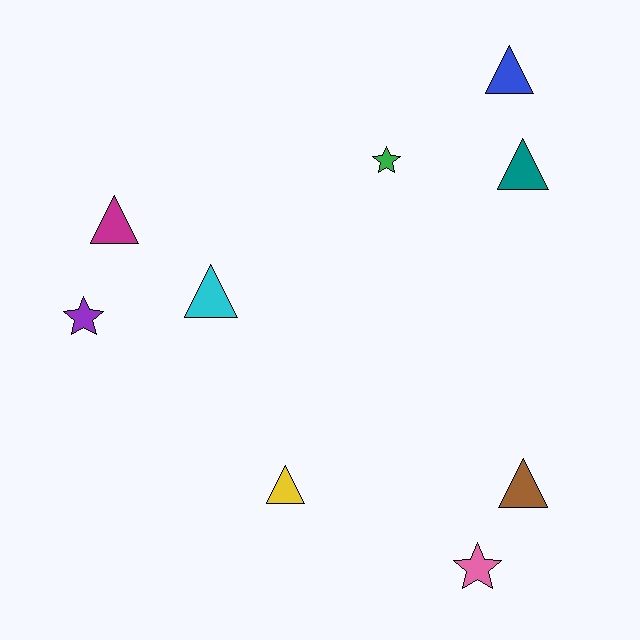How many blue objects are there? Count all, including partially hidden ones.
There is 1 blue object.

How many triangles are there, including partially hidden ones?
There are 6 triangles.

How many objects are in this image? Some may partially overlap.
There are 9 objects.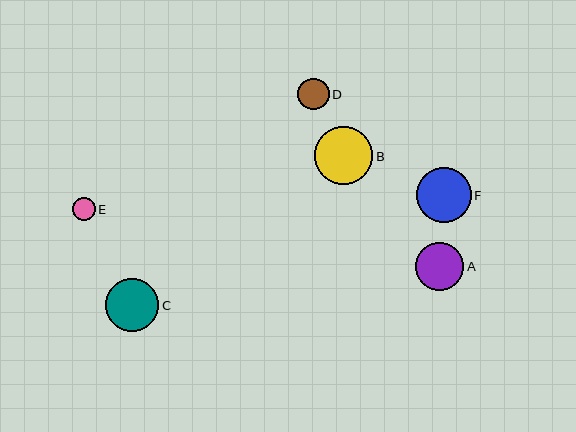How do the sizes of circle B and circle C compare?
Circle B and circle C are approximately the same size.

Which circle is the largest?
Circle B is the largest with a size of approximately 58 pixels.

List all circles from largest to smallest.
From largest to smallest: B, F, C, A, D, E.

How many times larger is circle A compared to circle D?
Circle A is approximately 1.5 times the size of circle D.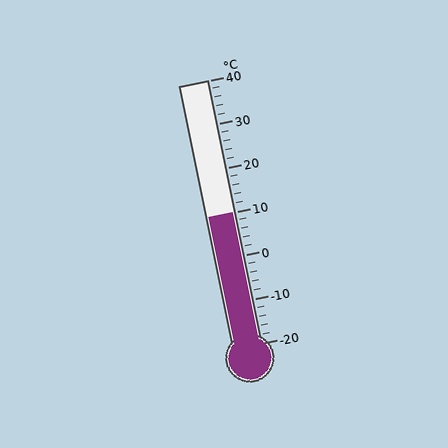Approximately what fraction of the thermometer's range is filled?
The thermometer is filled to approximately 50% of its range.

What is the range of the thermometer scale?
The thermometer scale ranges from -20°C to 40°C.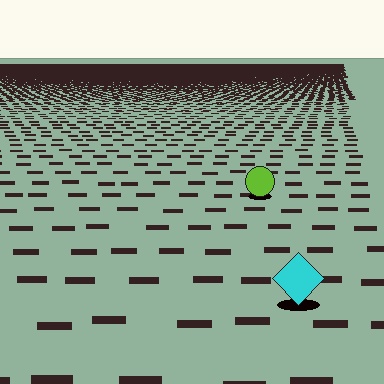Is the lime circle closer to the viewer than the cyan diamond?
No. The cyan diamond is closer — you can tell from the texture gradient: the ground texture is coarser near it.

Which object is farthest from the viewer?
The lime circle is farthest from the viewer. It appears smaller and the ground texture around it is denser.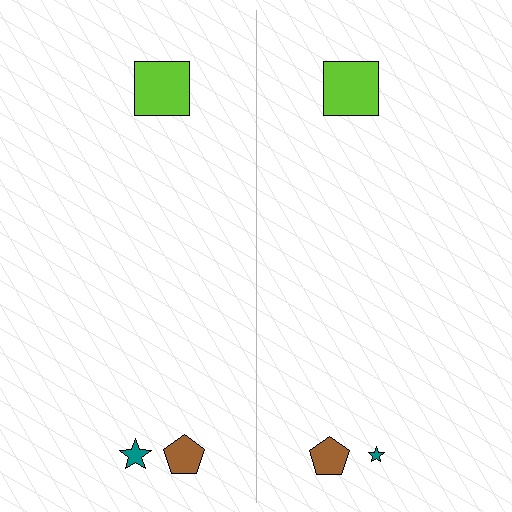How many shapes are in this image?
There are 6 shapes in this image.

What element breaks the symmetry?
The teal star on the right side has a different size than its mirror counterpart.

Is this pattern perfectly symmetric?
No, the pattern is not perfectly symmetric. The teal star on the right side has a different size than its mirror counterpart.